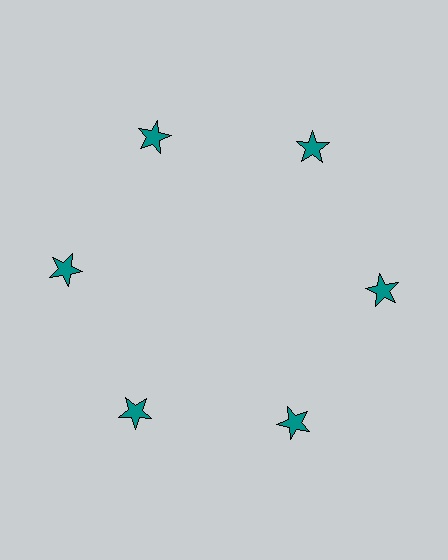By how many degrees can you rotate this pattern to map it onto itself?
The pattern maps onto itself every 60 degrees of rotation.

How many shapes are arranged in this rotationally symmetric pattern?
There are 6 shapes, arranged in 6 groups of 1.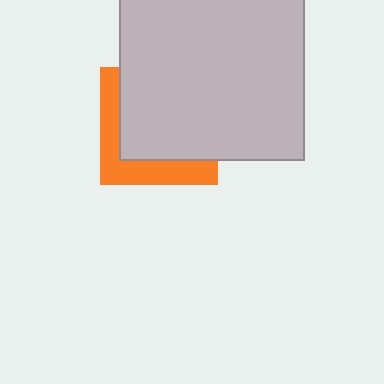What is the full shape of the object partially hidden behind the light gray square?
The partially hidden object is an orange square.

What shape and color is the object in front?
The object in front is a light gray square.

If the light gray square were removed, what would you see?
You would see the complete orange square.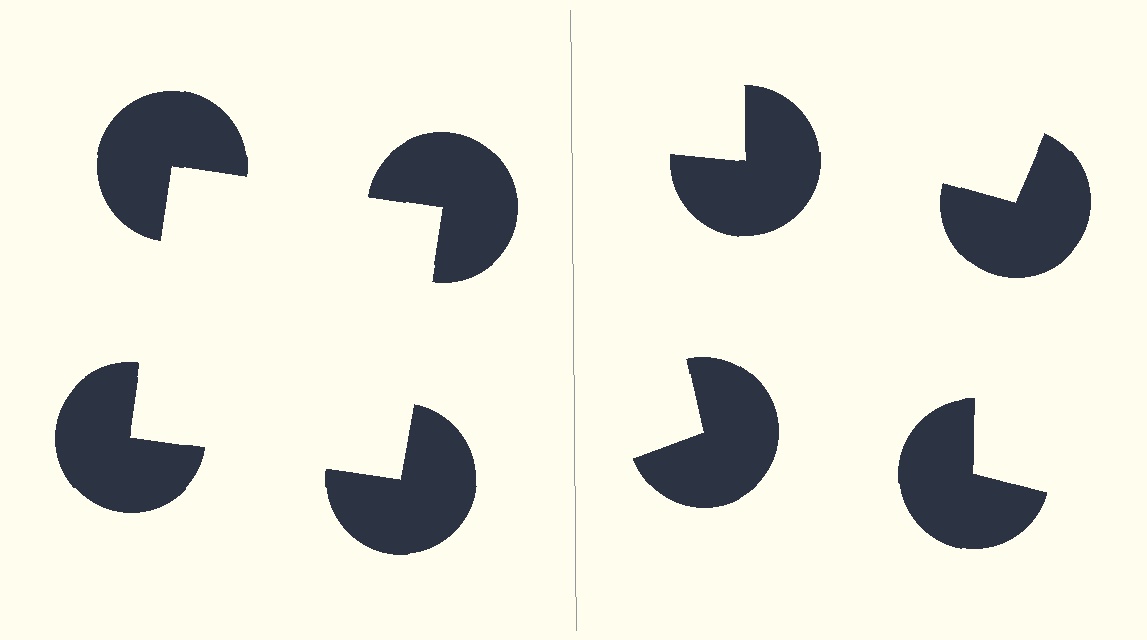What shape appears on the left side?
An illusory square.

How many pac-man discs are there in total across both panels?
8 — 4 on each side.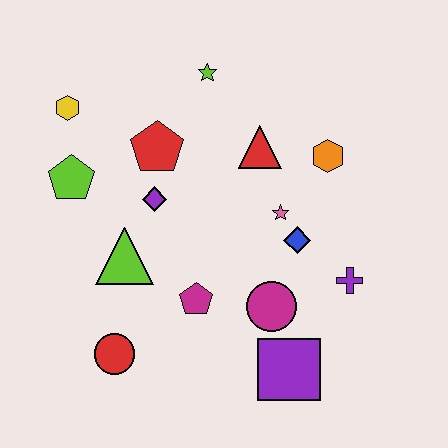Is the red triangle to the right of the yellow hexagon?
Yes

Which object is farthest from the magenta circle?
The yellow hexagon is farthest from the magenta circle.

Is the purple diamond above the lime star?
No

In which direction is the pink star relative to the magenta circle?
The pink star is above the magenta circle.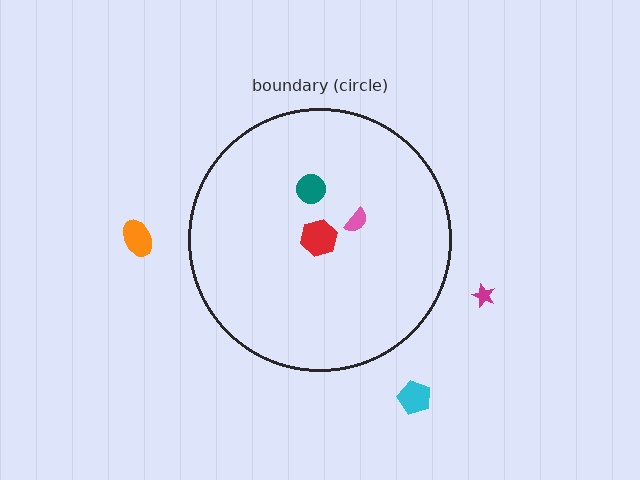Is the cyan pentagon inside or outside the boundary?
Outside.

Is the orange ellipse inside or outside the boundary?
Outside.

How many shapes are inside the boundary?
3 inside, 3 outside.